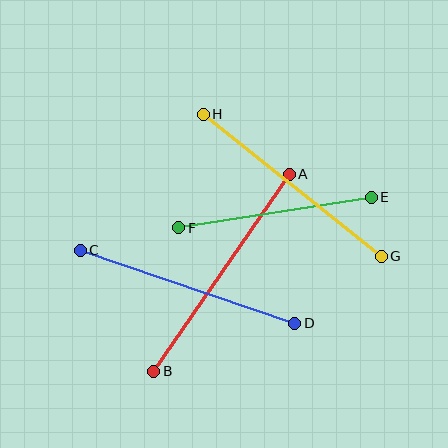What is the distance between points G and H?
The distance is approximately 228 pixels.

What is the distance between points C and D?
The distance is approximately 227 pixels.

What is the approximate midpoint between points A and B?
The midpoint is at approximately (222, 273) pixels.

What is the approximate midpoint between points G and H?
The midpoint is at approximately (292, 185) pixels.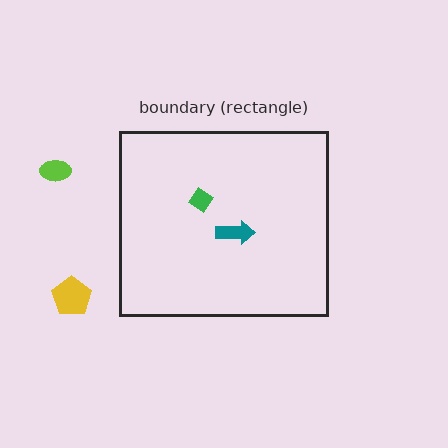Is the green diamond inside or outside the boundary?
Inside.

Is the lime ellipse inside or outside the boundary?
Outside.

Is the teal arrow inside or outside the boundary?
Inside.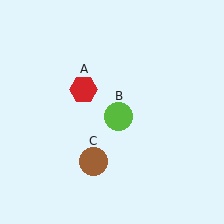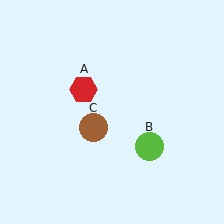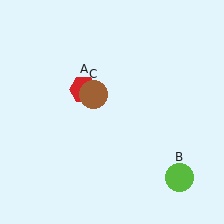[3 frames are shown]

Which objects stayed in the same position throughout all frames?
Red hexagon (object A) remained stationary.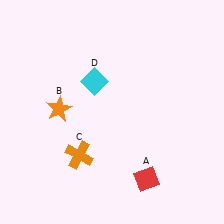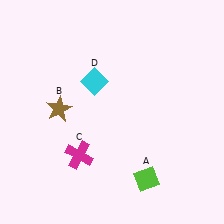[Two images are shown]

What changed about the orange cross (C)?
In Image 1, C is orange. In Image 2, it changed to magenta.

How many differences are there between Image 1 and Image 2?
There are 3 differences between the two images.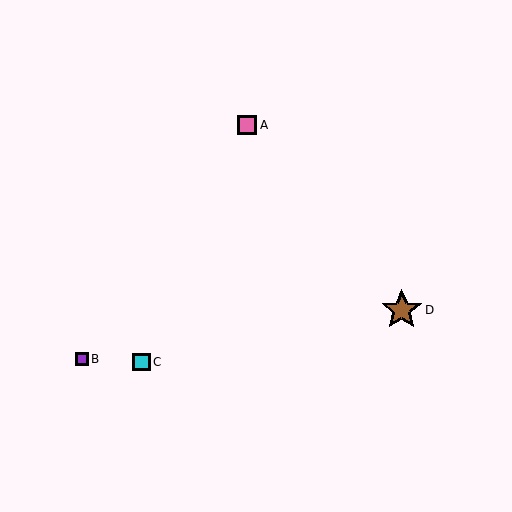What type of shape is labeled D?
Shape D is a brown star.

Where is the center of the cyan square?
The center of the cyan square is at (142, 362).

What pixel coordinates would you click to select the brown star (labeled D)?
Click at (402, 310) to select the brown star D.